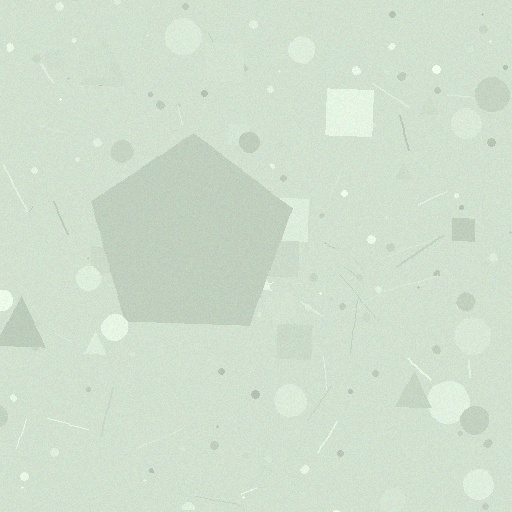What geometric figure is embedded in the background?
A pentagon is embedded in the background.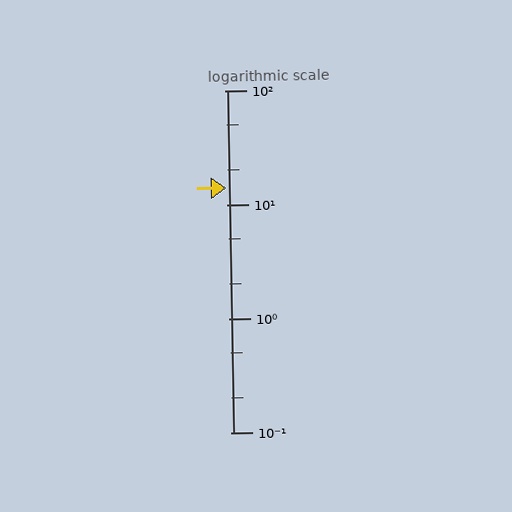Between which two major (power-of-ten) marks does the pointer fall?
The pointer is between 10 and 100.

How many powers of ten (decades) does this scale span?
The scale spans 3 decades, from 0.1 to 100.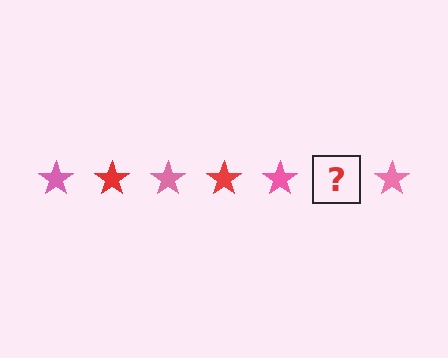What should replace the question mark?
The question mark should be replaced with a red star.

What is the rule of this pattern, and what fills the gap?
The rule is that the pattern cycles through pink, red stars. The gap should be filled with a red star.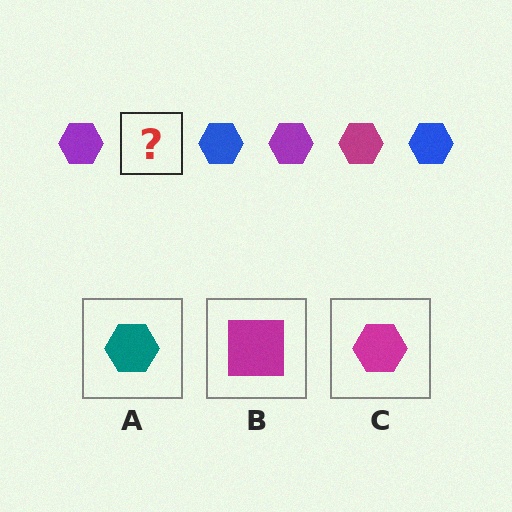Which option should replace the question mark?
Option C.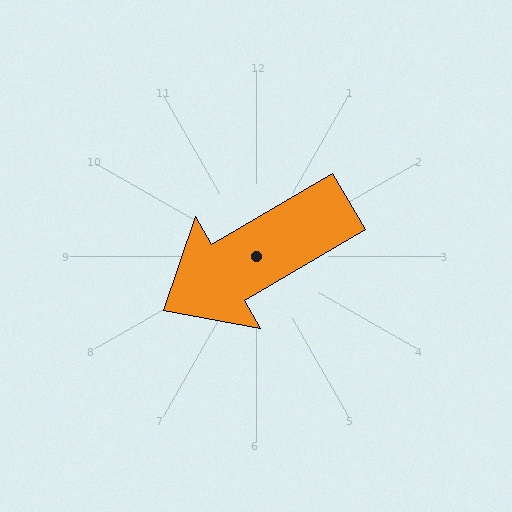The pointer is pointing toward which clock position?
Roughly 8 o'clock.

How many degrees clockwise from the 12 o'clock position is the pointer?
Approximately 240 degrees.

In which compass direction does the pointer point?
Southwest.